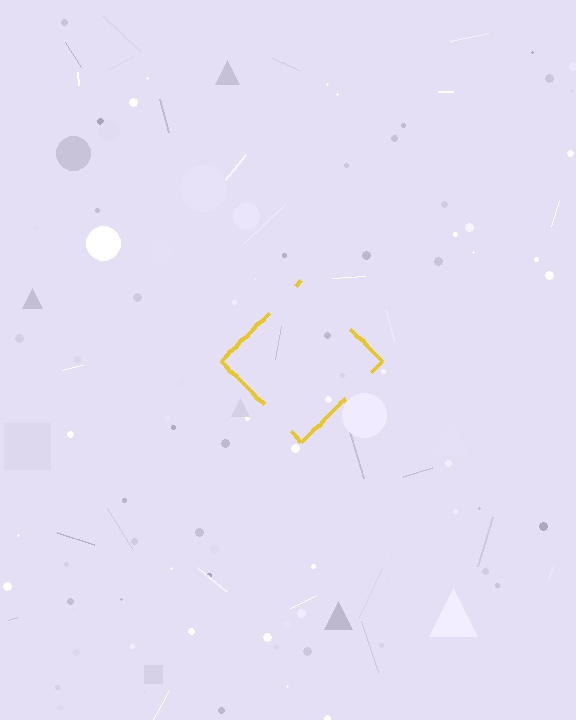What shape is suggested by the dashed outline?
The dashed outline suggests a diamond.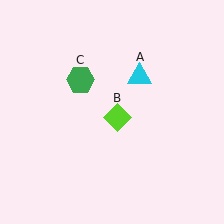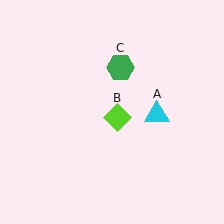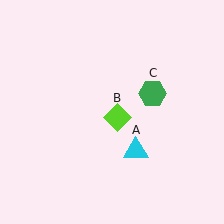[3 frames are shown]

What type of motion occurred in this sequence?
The cyan triangle (object A), green hexagon (object C) rotated clockwise around the center of the scene.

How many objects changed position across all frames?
2 objects changed position: cyan triangle (object A), green hexagon (object C).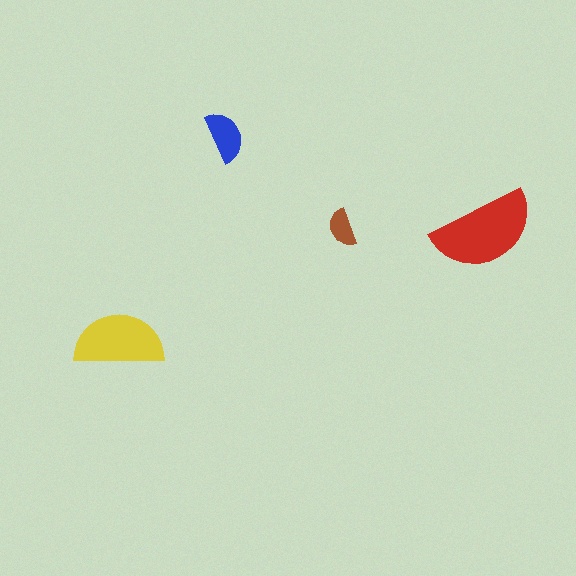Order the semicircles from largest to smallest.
the red one, the yellow one, the blue one, the brown one.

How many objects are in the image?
There are 4 objects in the image.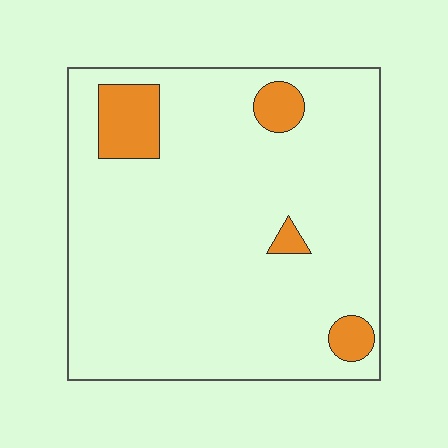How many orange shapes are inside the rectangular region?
4.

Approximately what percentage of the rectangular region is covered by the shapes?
Approximately 10%.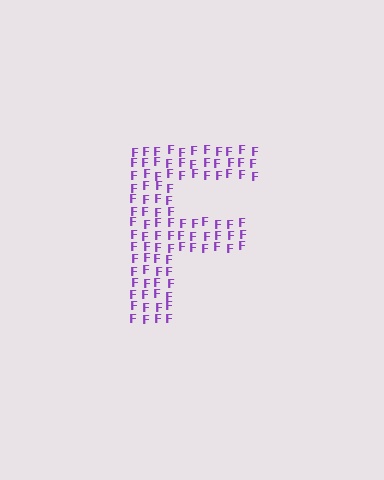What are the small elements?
The small elements are letter F's.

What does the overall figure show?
The overall figure shows the letter F.